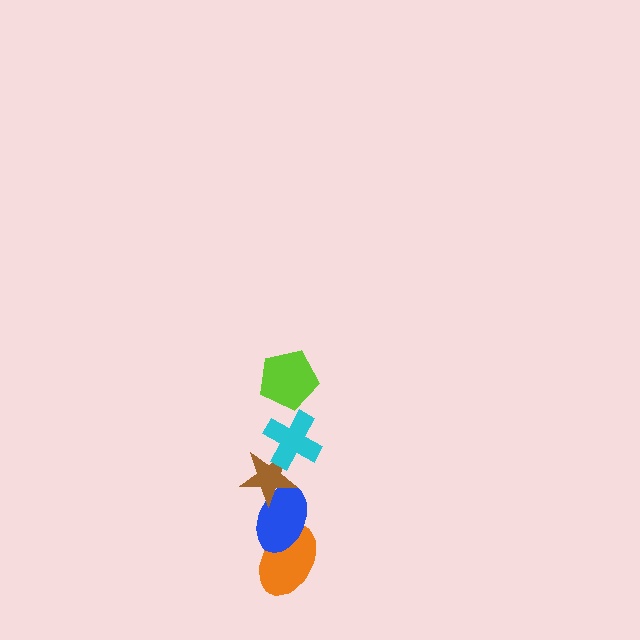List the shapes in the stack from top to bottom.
From top to bottom: the lime pentagon, the cyan cross, the brown star, the blue ellipse, the orange ellipse.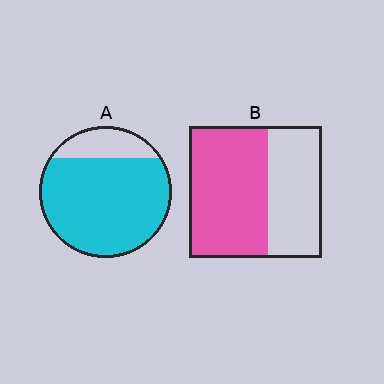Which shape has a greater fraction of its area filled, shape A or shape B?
Shape A.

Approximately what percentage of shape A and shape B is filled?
A is approximately 80% and B is approximately 60%.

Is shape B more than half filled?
Yes.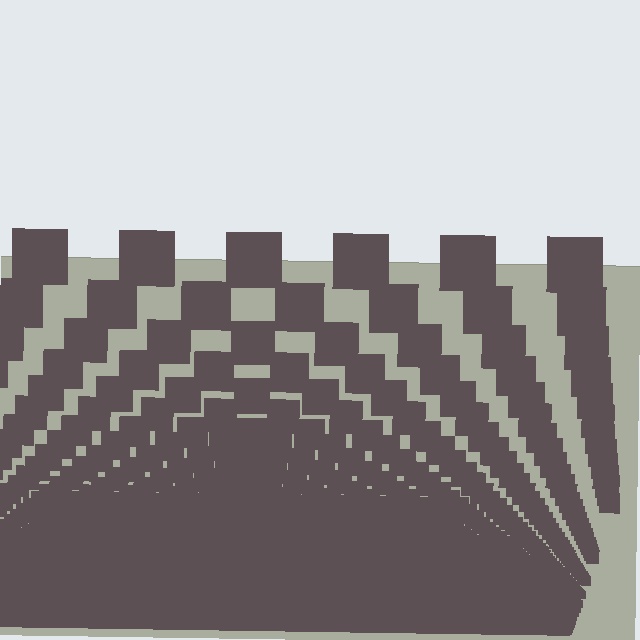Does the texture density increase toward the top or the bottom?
Density increases toward the bottom.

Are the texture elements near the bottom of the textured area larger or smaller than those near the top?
Smaller. The gradient is inverted — elements near the bottom are smaller and denser.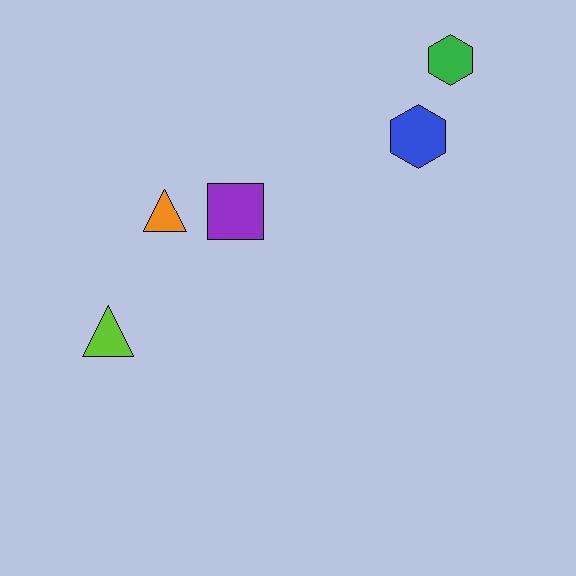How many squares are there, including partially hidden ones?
There is 1 square.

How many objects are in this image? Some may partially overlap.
There are 5 objects.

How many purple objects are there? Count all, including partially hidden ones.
There is 1 purple object.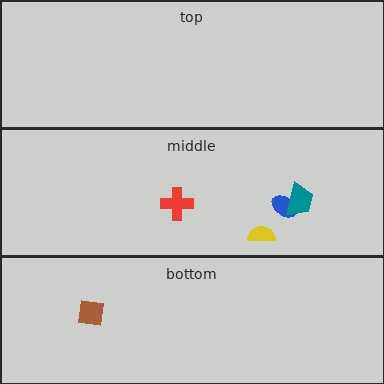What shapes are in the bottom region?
The brown square.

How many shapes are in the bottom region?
1.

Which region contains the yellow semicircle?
The middle region.